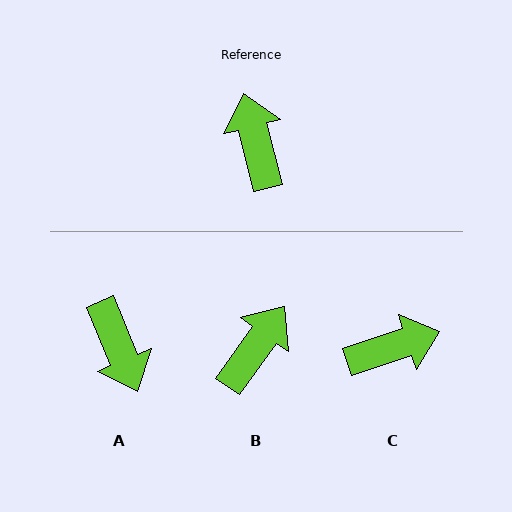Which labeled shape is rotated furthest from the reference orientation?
A, about 172 degrees away.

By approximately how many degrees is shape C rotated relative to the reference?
Approximately 86 degrees clockwise.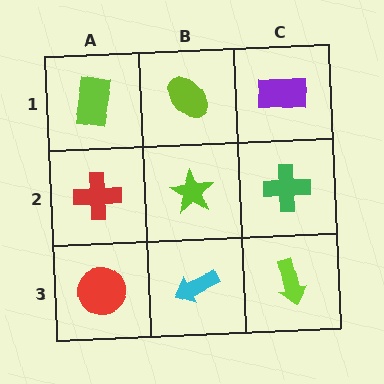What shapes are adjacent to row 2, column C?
A purple rectangle (row 1, column C), a lime arrow (row 3, column C), a lime star (row 2, column B).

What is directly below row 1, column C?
A green cross.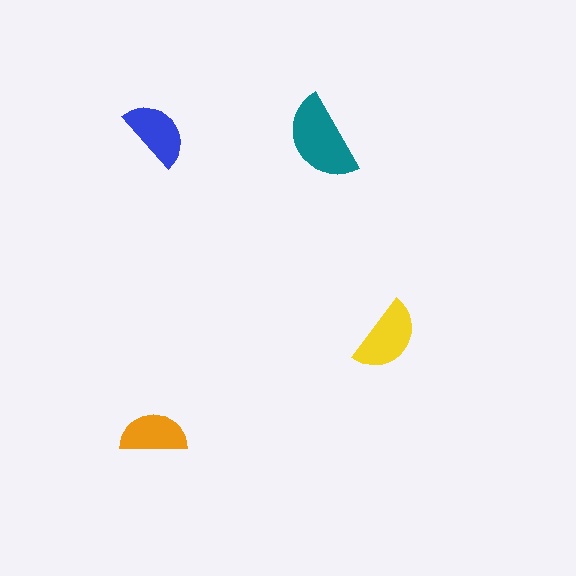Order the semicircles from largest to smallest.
the teal one, the yellow one, the blue one, the orange one.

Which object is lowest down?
The orange semicircle is bottommost.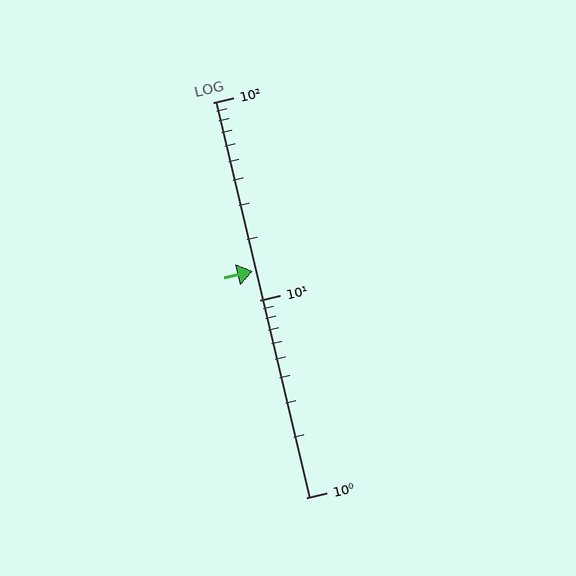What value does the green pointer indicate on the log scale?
The pointer indicates approximately 14.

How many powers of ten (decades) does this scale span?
The scale spans 2 decades, from 1 to 100.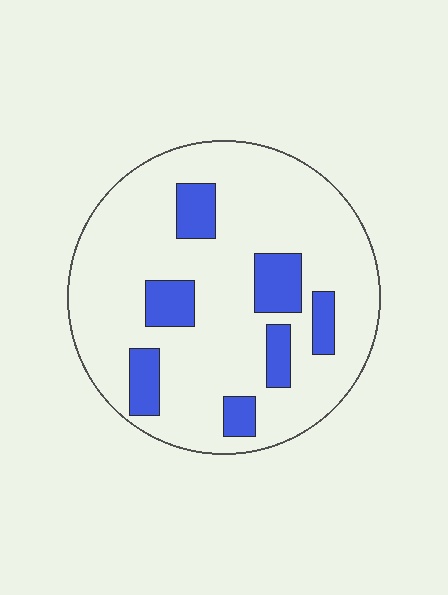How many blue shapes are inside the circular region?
7.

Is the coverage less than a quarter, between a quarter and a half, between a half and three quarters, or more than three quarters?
Less than a quarter.